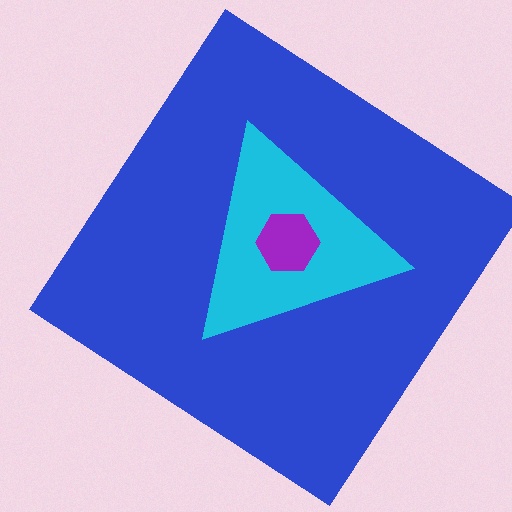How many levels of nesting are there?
3.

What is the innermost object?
The purple hexagon.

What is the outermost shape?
The blue diamond.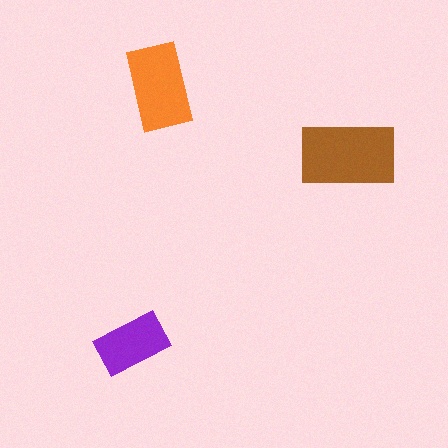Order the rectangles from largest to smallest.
the brown one, the orange one, the purple one.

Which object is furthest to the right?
The brown rectangle is rightmost.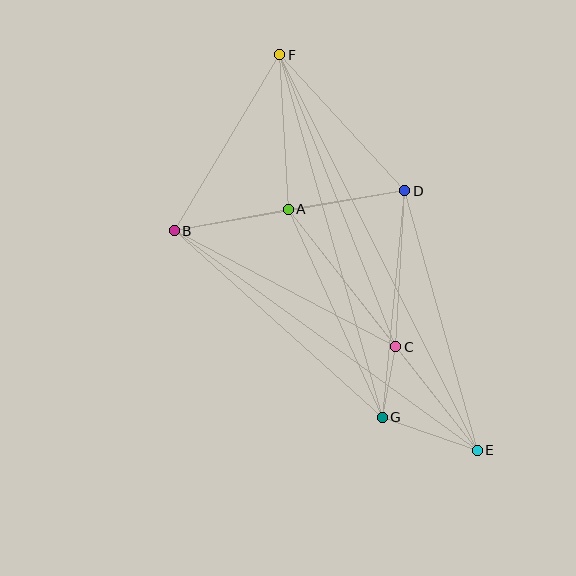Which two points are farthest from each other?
Points E and F are farthest from each other.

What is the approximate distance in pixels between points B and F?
The distance between B and F is approximately 205 pixels.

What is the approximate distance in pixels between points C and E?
The distance between C and E is approximately 132 pixels.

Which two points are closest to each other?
Points C and G are closest to each other.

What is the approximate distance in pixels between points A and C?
The distance between A and C is approximately 174 pixels.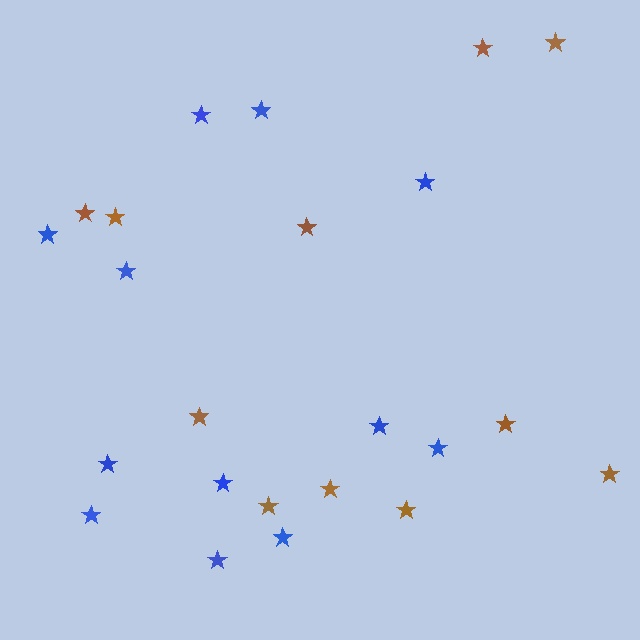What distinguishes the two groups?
There are 2 groups: one group of brown stars (11) and one group of blue stars (12).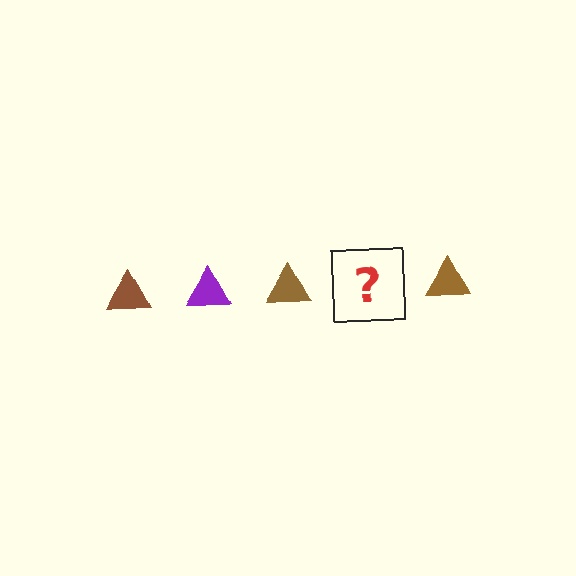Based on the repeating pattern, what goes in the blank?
The blank should be a purple triangle.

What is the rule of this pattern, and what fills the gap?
The rule is that the pattern cycles through brown, purple triangles. The gap should be filled with a purple triangle.